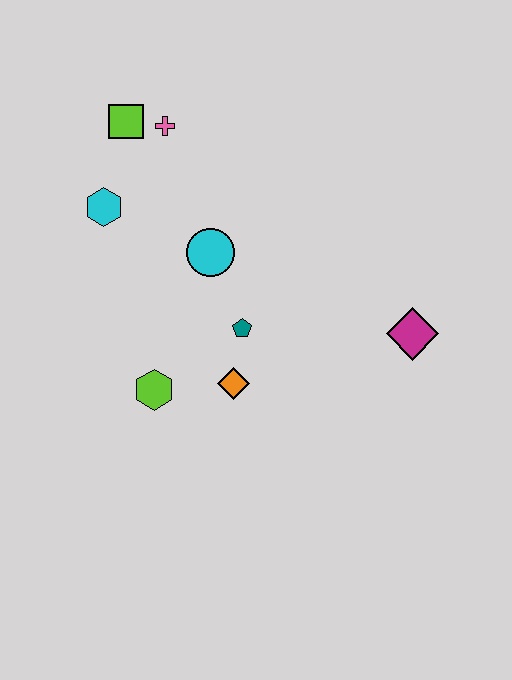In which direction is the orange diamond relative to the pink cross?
The orange diamond is below the pink cross.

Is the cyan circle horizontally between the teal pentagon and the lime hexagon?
Yes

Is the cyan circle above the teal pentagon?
Yes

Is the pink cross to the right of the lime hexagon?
Yes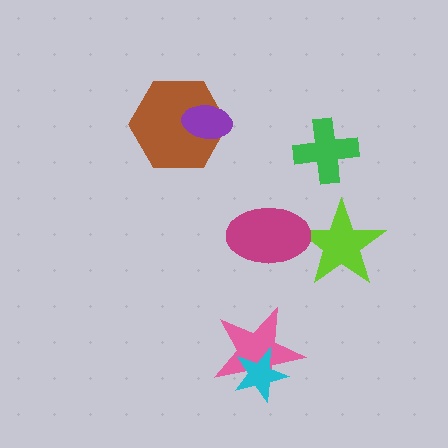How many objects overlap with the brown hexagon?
1 object overlaps with the brown hexagon.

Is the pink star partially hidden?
Yes, it is partially covered by another shape.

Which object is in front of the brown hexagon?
The purple ellipse is in front of the brown hexagon.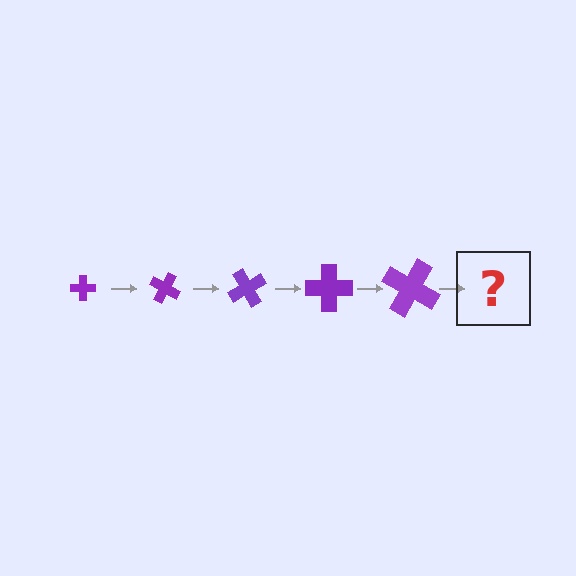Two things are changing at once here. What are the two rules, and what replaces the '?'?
The two rules are that the cross grows larger each step and it rotates 30 degrees each step. The '?' should be a cross, larger than the previous one and rotated 150 degrees from the start.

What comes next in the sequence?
The next element should be a cross, larger than the previous one and rotated 150 degrees from the start.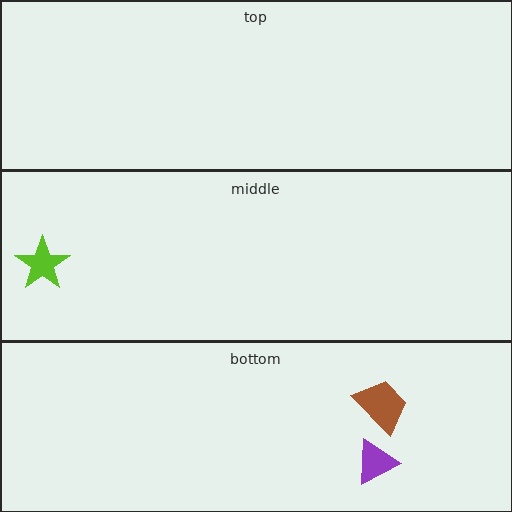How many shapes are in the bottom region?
2.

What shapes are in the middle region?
The lime star.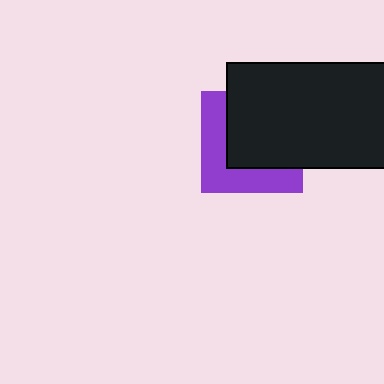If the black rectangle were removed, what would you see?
You would see the complete purple square.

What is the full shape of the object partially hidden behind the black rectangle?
The partially hidden object is a purple square.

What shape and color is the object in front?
The object in front is a black rectangle.